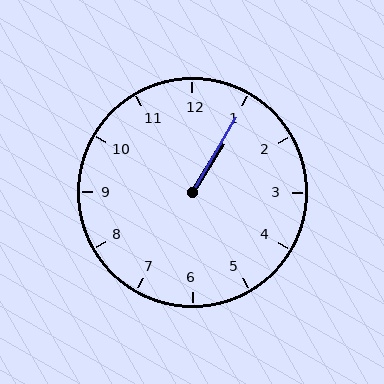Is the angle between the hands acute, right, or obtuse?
It is acute.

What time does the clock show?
1:05.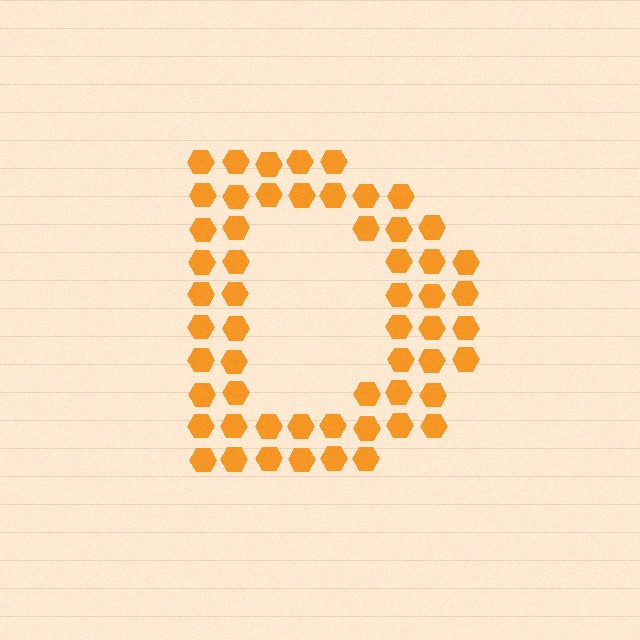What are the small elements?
The small elements are hexagons.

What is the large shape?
The large shape is the letter D.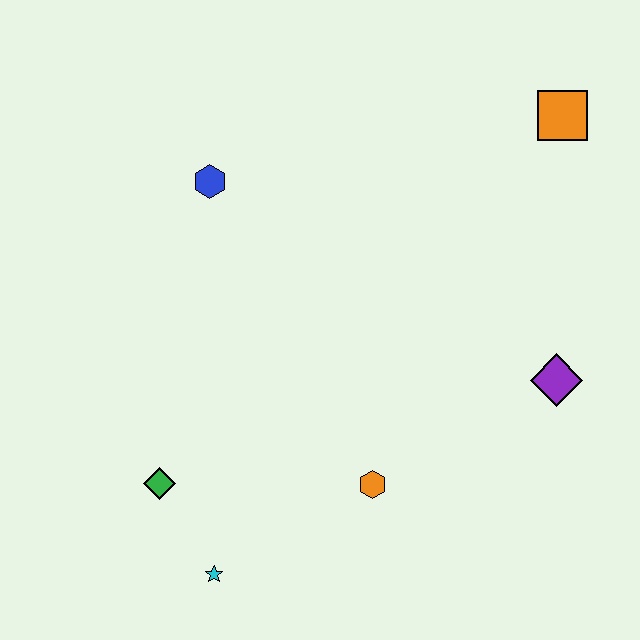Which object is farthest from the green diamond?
The orange square is farthest from the green diamond.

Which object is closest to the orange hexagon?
The cyan star is closest to the orange hexagon.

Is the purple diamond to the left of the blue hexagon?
No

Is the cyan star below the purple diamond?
Yes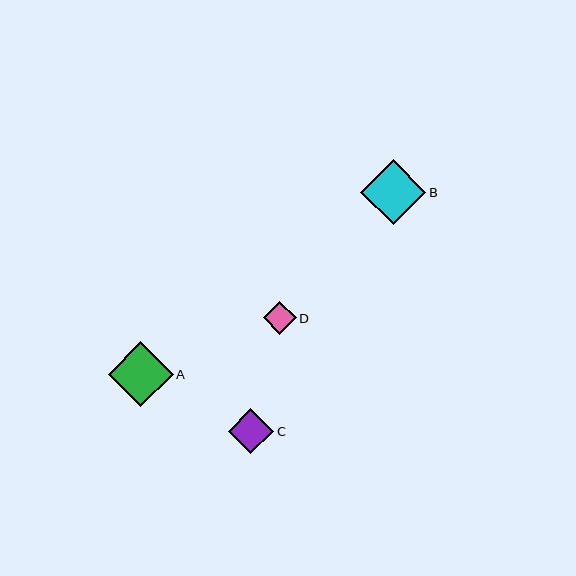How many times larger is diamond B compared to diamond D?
Diamond B is approximately 2.0 times the size of diamond D.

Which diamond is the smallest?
Diamond D is the smallest with a size of approximately 33 pixels.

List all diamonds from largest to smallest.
From largest to smallest: B, A, C, D.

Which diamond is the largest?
Diamond B is the largest with a size of approximately 66 pixels.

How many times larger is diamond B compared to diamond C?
Diamond B is approximately 1.5 times the size of diamond C.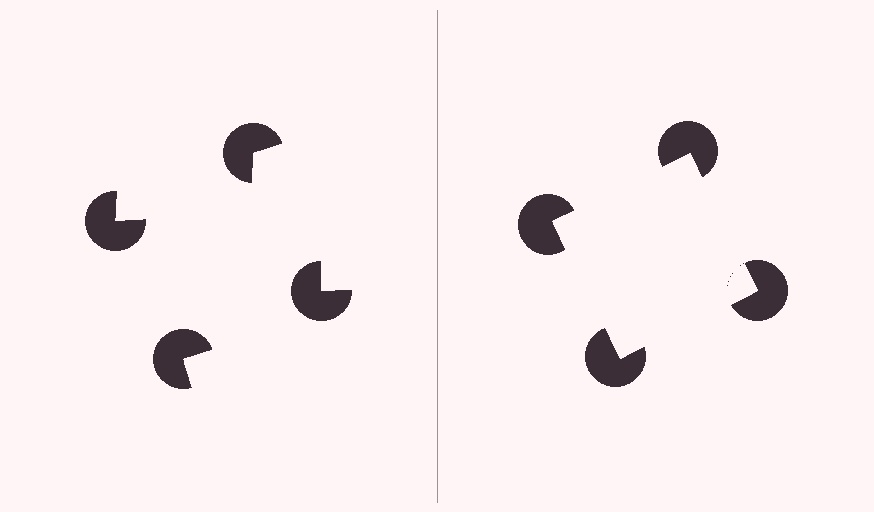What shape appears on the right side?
An illusory square.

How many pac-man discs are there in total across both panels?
8 — 4 on each side.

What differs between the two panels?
The pac-man discs are positioned identically on both sides; only the wedge orientations differ. On the right they align to a square; on the left they are misaligned.